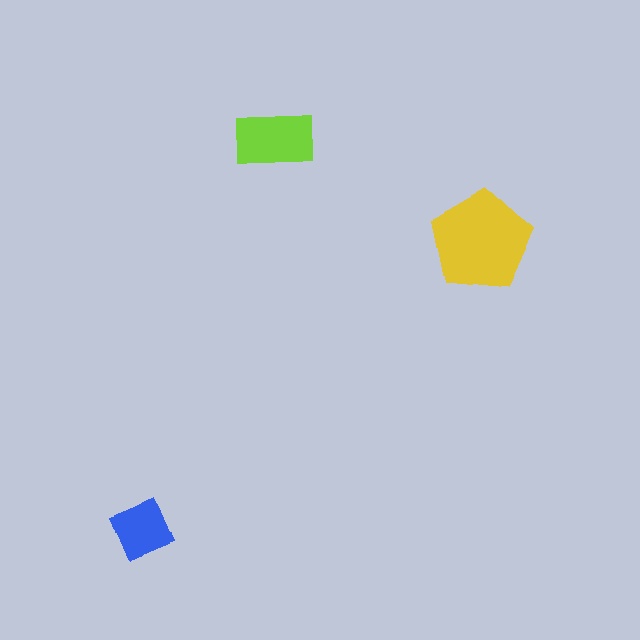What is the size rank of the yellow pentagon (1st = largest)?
1st.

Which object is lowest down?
The blue square is bottommost.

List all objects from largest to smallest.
The yellow pentagon, the lime rectangle, the blue square.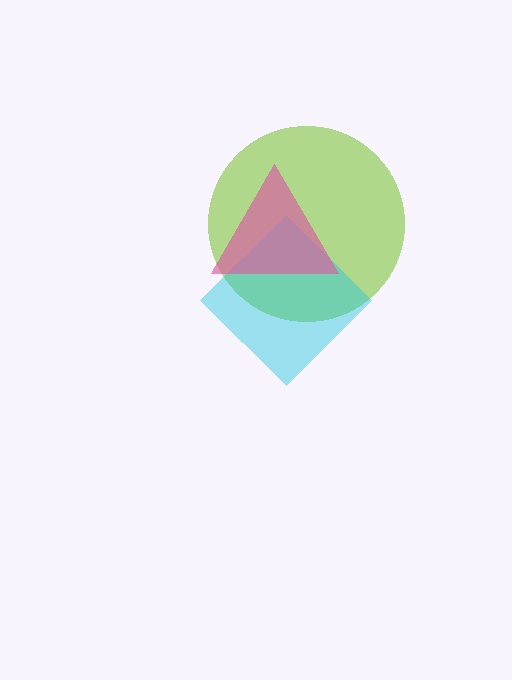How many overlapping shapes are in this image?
There are 3 overlapping shapes in the image.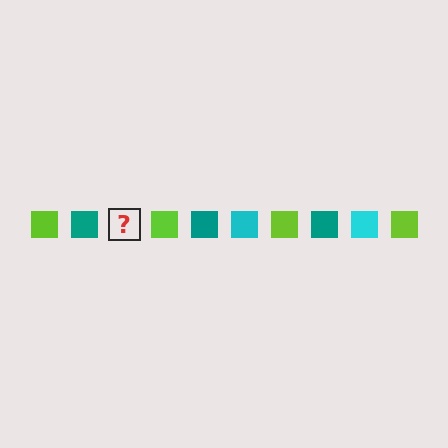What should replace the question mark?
The question mark should be replaced with a cyan square.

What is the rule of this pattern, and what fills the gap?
The rule is that the pattern cycles through lime, teal, cyan squares. The gap should be filled with a cyan square.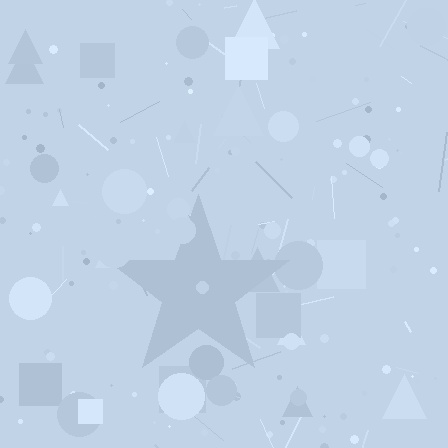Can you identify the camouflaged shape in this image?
The camouflaged shape is a star.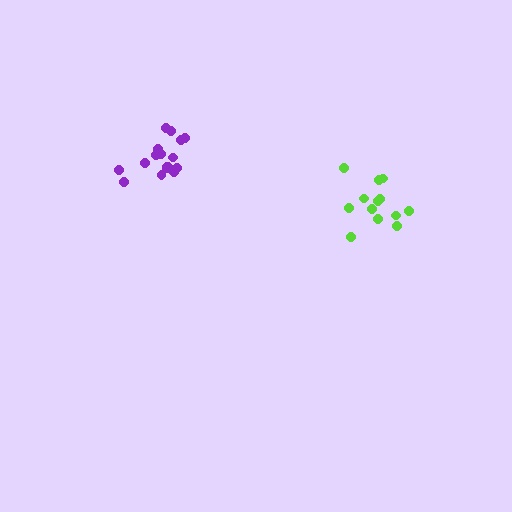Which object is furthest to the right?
The lime cluster is rightmost.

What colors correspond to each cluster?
The clusters are colored: lime, purple.